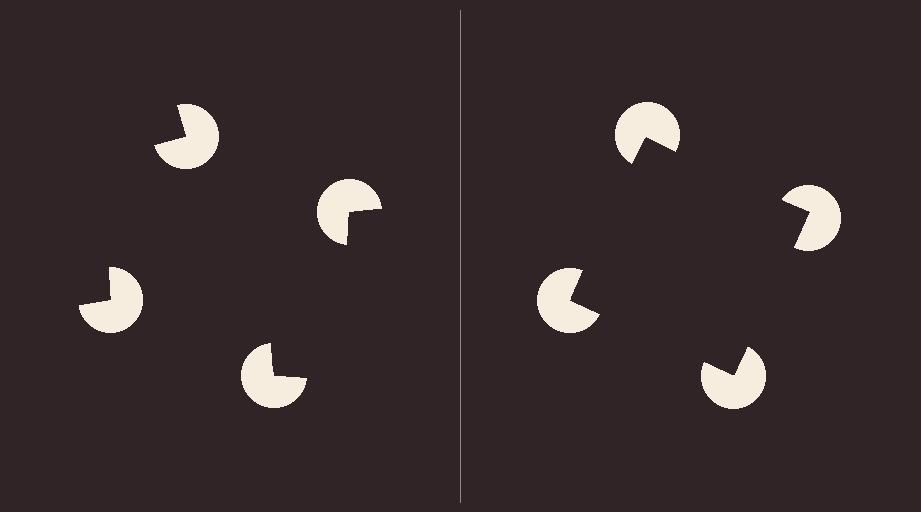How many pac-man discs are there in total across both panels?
8 — 4 on each side.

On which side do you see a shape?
An illusory square appears on the right side. On the left side the wedge cuts are rotated, so no coherent shape forms.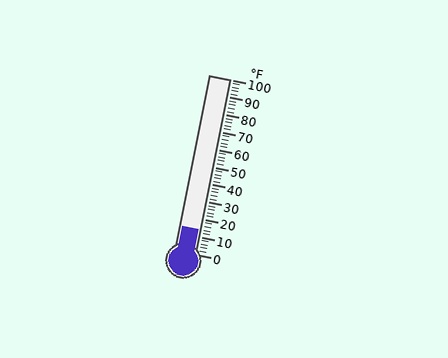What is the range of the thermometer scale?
The thermometer scale ranges from 0°F to 100°F.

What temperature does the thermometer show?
The thermometer shows approximately 14°F.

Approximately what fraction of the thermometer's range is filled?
The thermometer is filled to approximately 15% of its range.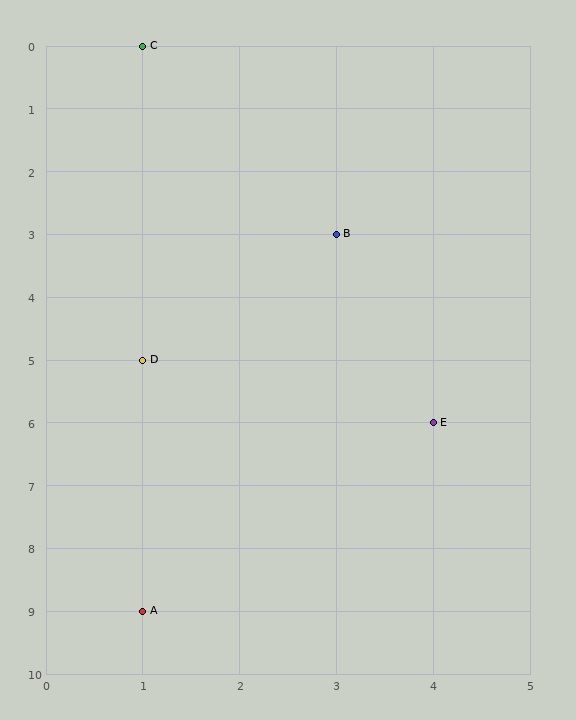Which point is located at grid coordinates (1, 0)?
Point C is at (1, 0).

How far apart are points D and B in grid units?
Points D and B are 2 columns and 2 rows apart (about 2.8 grid units diagonally).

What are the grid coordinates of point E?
Point E is at grid coordinates (4, 6).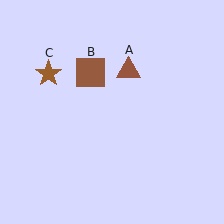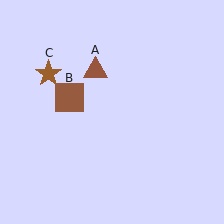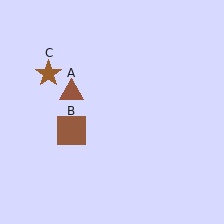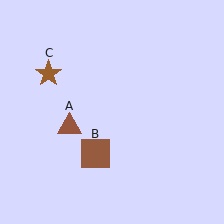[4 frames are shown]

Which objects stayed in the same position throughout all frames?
Brown star (object C) remained stationary.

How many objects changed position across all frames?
2 objects changed position: brown triangle (object A), brown square (object B).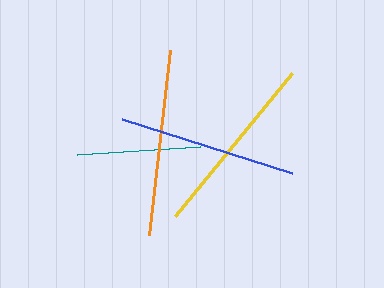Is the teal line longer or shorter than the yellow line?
The yellow line is longer than the teal line.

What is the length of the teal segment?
The teal segment is approximately 123 pixels long.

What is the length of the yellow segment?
The yellow segment is approximately 184 pixels long.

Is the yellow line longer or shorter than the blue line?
The yellow line is longer than the blue line.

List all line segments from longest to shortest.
From longest to shortest: orange, yellow, blue, teal.